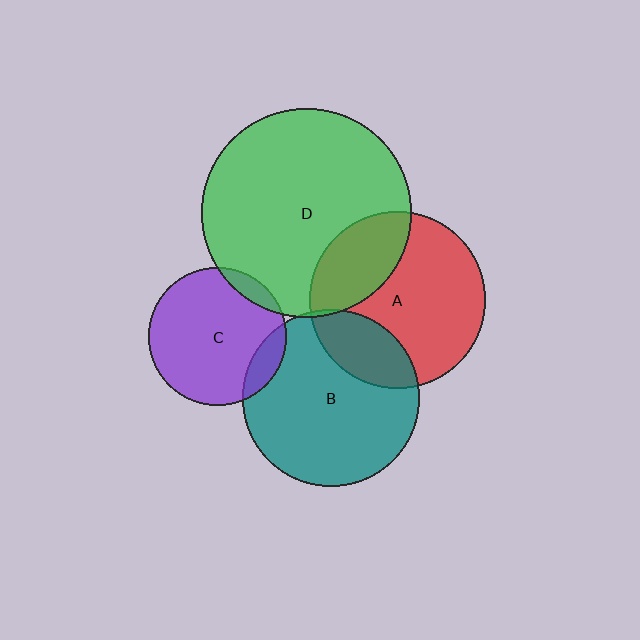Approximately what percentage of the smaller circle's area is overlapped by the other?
Approximately 10%.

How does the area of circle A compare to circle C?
Approximately 1.6 times.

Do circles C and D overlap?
Yes.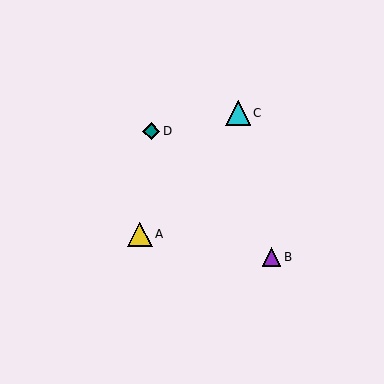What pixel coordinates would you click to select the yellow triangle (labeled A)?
Click at (140, 234) to select the yellow triangle A.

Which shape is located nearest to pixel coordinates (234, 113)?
The cyan triangle (labeled C) at (238, 113) is nearest to that location.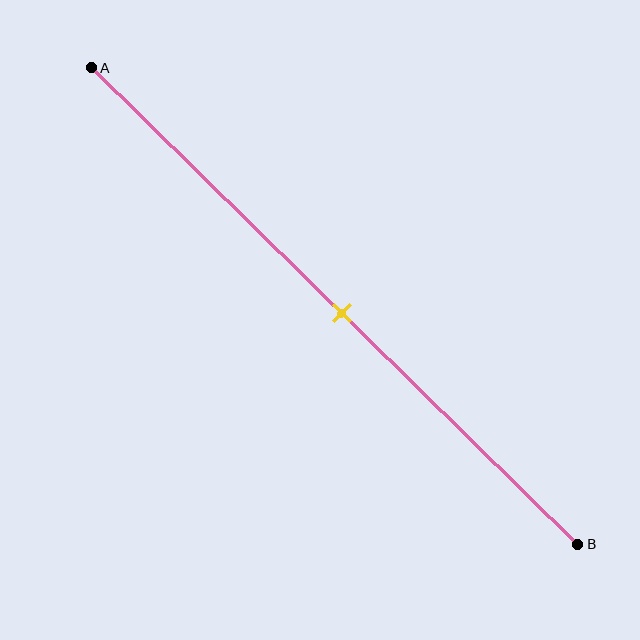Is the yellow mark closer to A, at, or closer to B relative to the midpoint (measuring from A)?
The yellow mark is approximately at the midpoint of segment AB.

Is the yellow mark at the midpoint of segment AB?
Yes, the mark is approximately at the midpoint.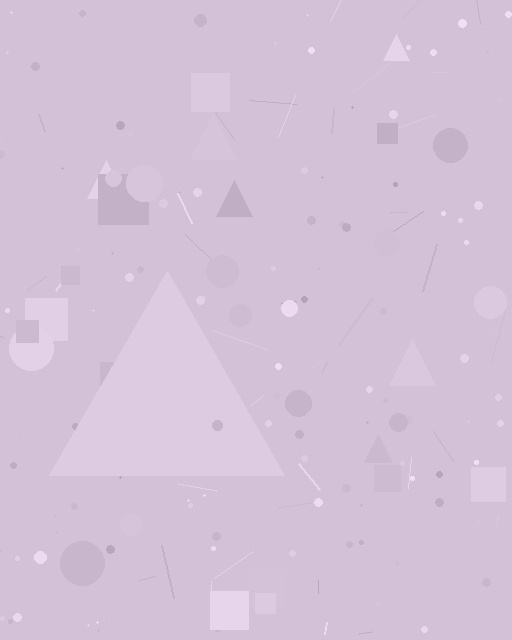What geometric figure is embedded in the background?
A triangle is embedded in the background.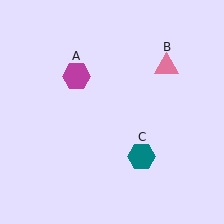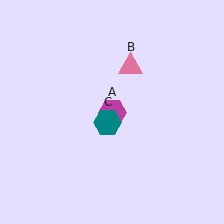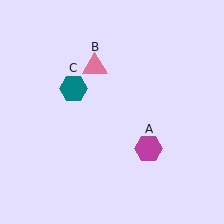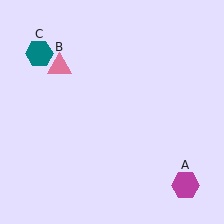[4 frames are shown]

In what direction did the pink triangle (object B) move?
The pink triangle (object B) moved left.